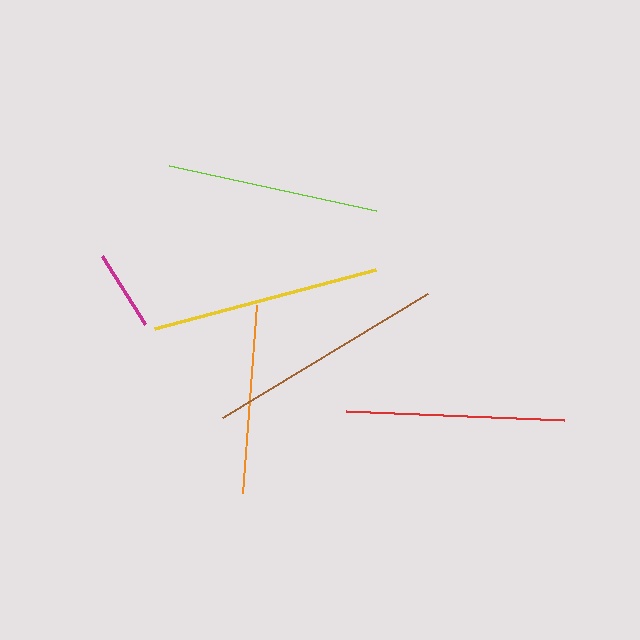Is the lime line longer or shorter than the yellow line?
The yellow line is longer than the lime line.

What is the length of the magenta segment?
The magenta segment is approximately 81 pixels long.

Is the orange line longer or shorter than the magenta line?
The orange line is longer than the magenta line.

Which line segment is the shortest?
The magenta line is the shortest at approximately 81 pixels.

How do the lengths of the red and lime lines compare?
The red and lime lines are approximately the same length.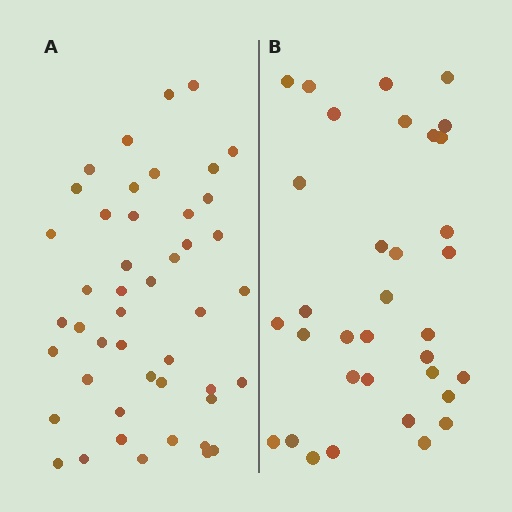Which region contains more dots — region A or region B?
Region A (the left region) has more dots.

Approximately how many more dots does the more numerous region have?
Region A has roughly 12 or so more dots than region B.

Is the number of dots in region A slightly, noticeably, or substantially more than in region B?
Region A has noticeably more, but not dramatically so. The ratio is roughly 1.4 to 1.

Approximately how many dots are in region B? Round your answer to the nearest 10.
About 30 dots. (The exact count is 34, which rounds to 30.)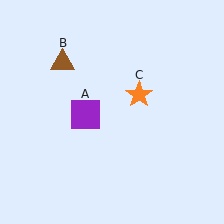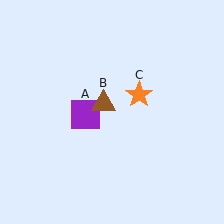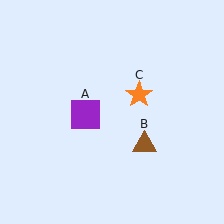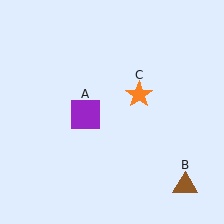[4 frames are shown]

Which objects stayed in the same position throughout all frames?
Purple square (object A) and orange star (object C) remained stationary.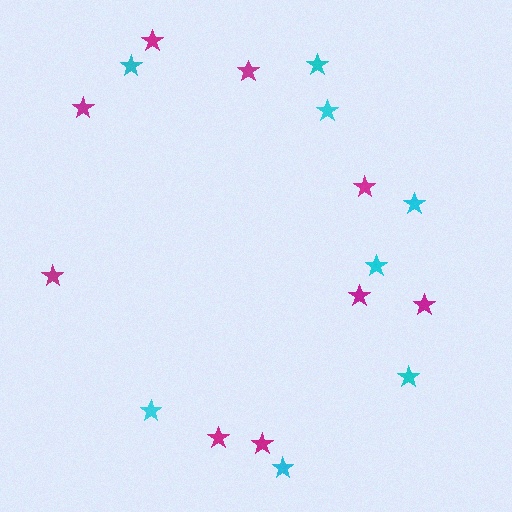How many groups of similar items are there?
There are 2 groups: one group of magenta stars (9) and one group of cyan stars (8).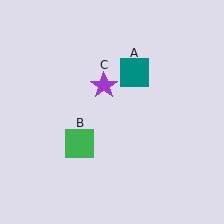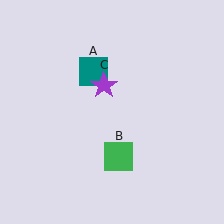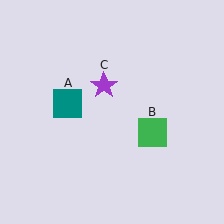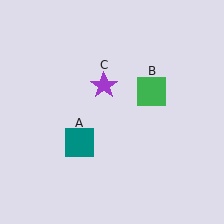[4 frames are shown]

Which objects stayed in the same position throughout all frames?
Purple star (object C) remained stationary.